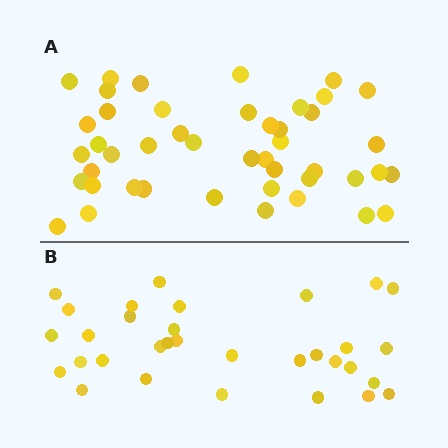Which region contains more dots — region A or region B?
Region A (the top region) has more dots.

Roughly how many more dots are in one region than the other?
Region A has approximately 15 more dots than region B.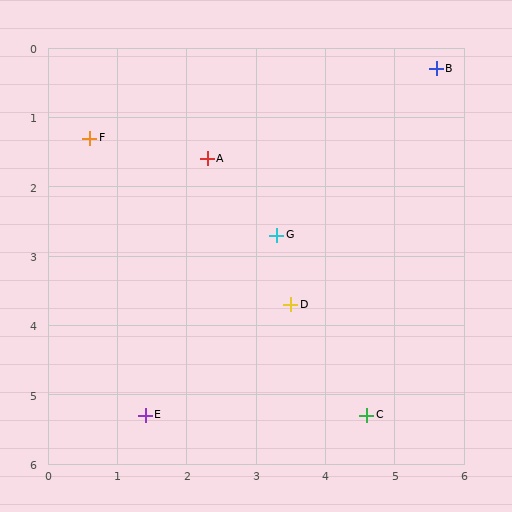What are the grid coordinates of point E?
Point E is at approximately (1.4, 5.3).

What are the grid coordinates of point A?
Point A is at approximately (2.3, 1.6).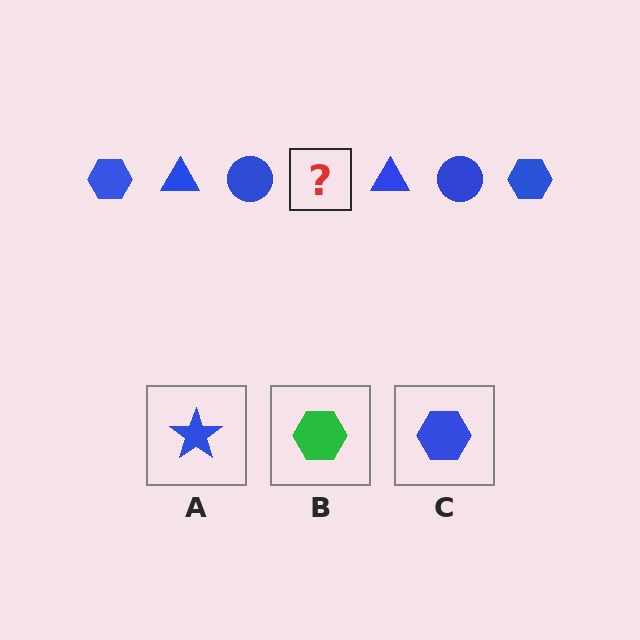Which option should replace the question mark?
Option C.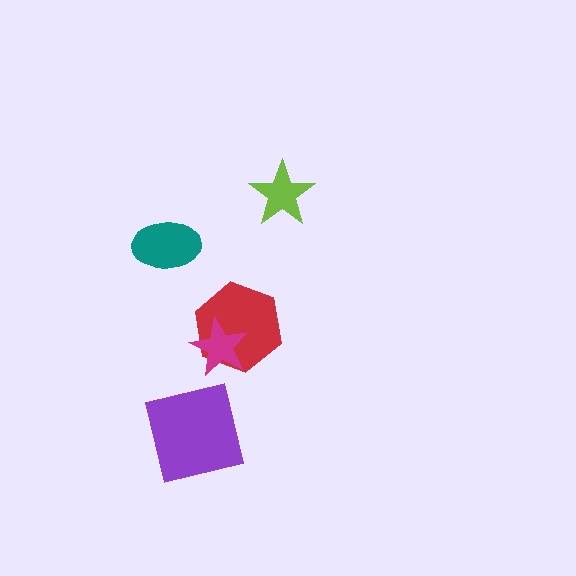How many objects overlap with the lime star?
0 objects overlap with the lime star.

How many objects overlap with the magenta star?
1 object overlaps with the magenta star.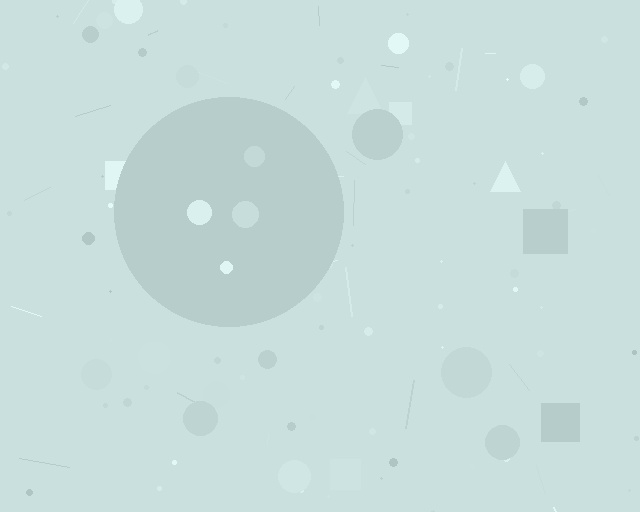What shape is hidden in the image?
A circle is hidden in the image.